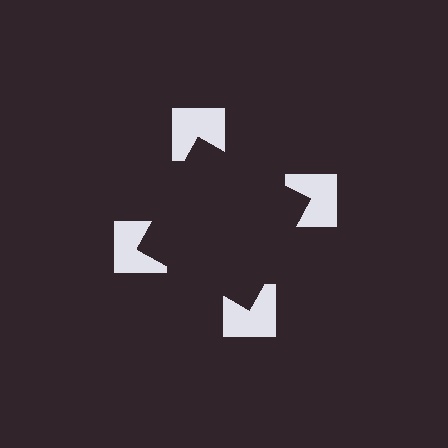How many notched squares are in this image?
There are 4 — one at each vertex of the illusory square.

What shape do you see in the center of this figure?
An illusory square — its edges are inferred from the aligned wedge cuts in the notched squares, not physically drawn.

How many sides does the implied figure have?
4 sides.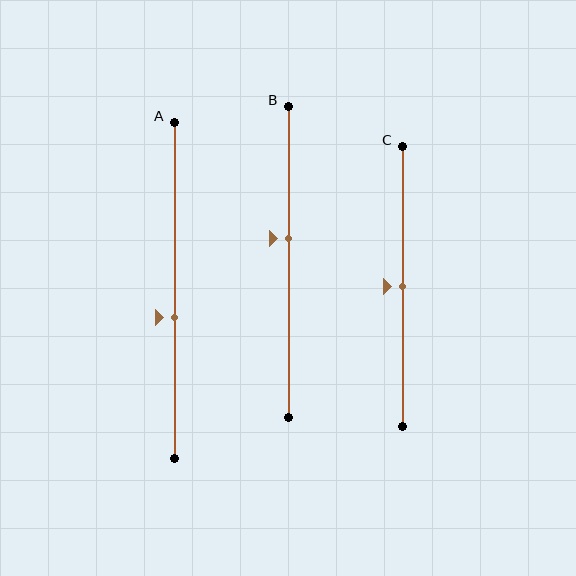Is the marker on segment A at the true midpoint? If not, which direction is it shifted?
No, the marker on segment A is shifted downward by about 8% of the segment length.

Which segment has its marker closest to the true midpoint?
Segment C has its marker closest to the true midpoint.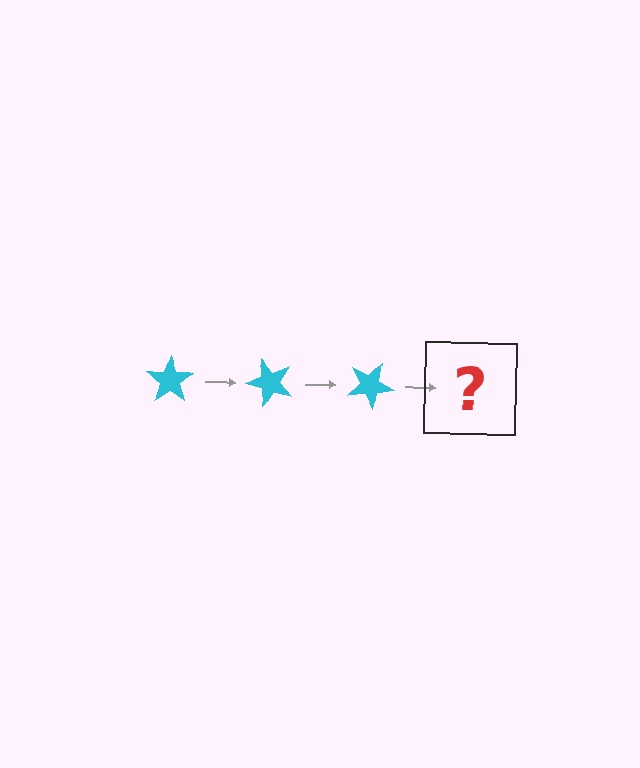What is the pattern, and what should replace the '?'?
The pattern is that the star rotates 50 degrees each step. The '?' should be a cyan star rotated 150 degrees.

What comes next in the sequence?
The next element should be a cyan star rotated 150 degrees.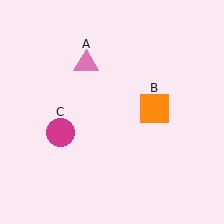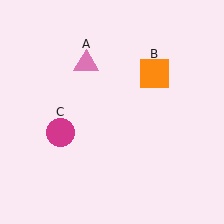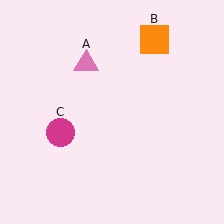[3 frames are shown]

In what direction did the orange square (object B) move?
The orange square (object B) moved up.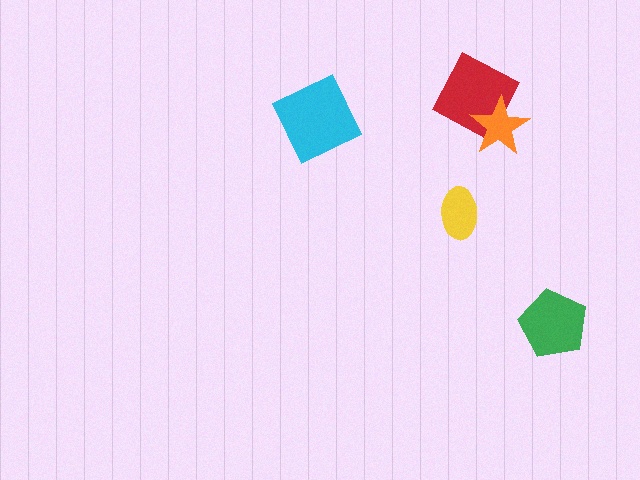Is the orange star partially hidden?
No, no other shape covers it.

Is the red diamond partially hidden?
Yes, it is partially covered by another shape.